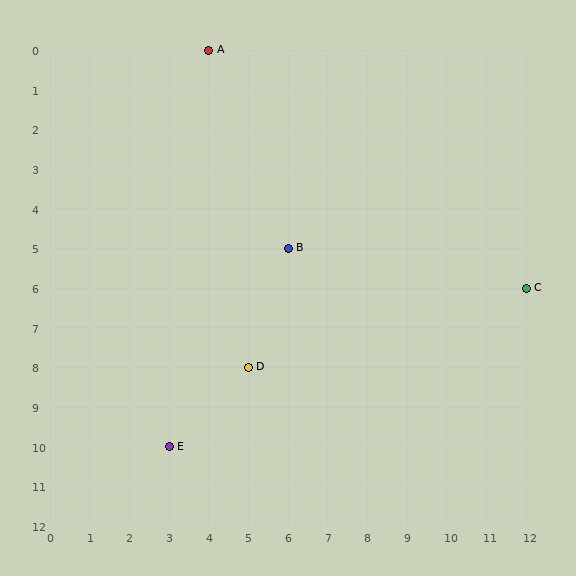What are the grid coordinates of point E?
Point E is at grid coordinates (3, 10).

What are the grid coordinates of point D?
Point D is at grid coordinates (5, 8).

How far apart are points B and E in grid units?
Points B and E are 3 columns and 5 rows apart (about 5.8 grid units diagonally).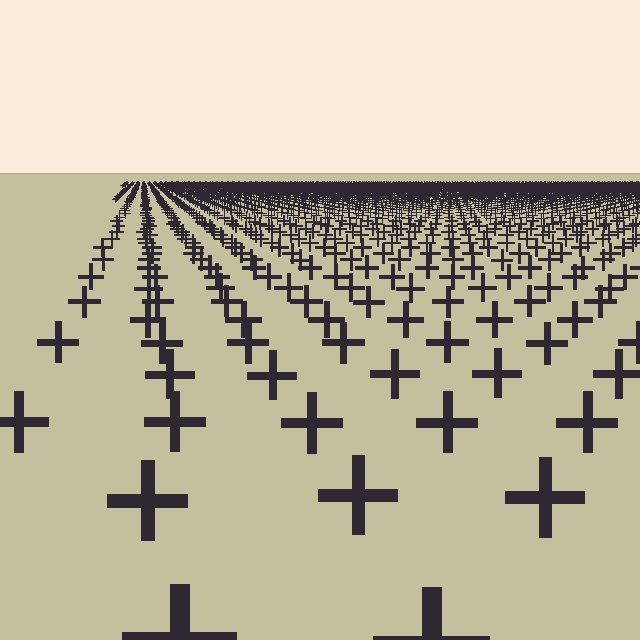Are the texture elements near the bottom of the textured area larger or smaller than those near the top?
Larger. Near the bottom, elements are closer to the viewer and appear at a bigger on-screen size.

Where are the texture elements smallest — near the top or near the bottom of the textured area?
Near the top.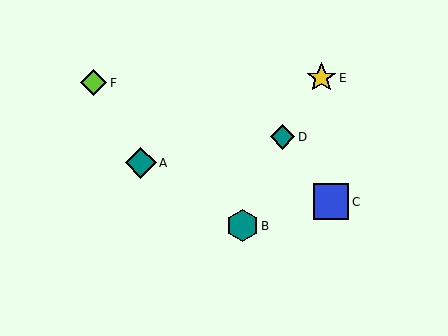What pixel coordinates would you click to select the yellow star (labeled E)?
Click at (321, 78) to select the yellow star E.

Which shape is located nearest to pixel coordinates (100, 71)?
The lime diamond (labeled F) at (94, 83) is nearest to that location.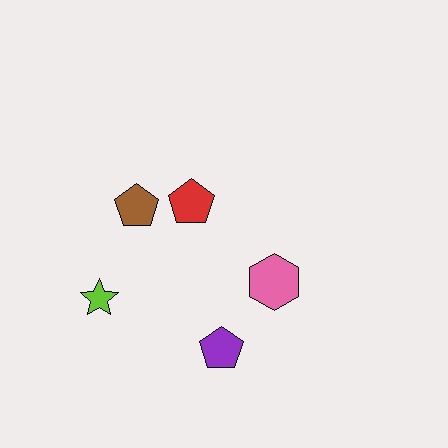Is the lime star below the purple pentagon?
No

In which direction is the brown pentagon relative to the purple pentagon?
The brown pentagon is above the purple pentagon.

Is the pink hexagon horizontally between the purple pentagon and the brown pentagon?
No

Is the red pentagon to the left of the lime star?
No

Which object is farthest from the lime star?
The pink hexagon is farthest from the lime star.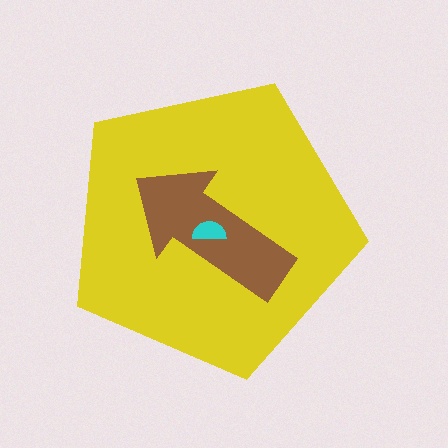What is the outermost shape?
The yellow pentagon.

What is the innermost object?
The cyan semicircle.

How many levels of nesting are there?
3.